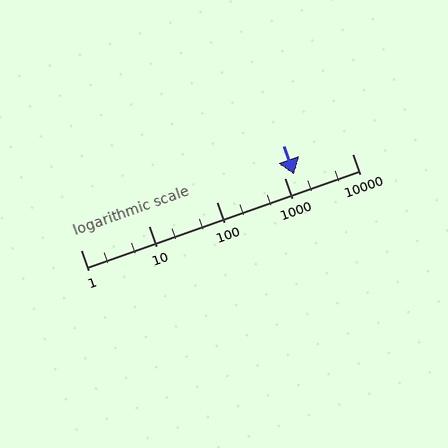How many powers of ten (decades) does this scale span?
The scale spans 4 decades, from 1 to 10000.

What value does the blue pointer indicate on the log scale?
The pointer indicates approximately 1400.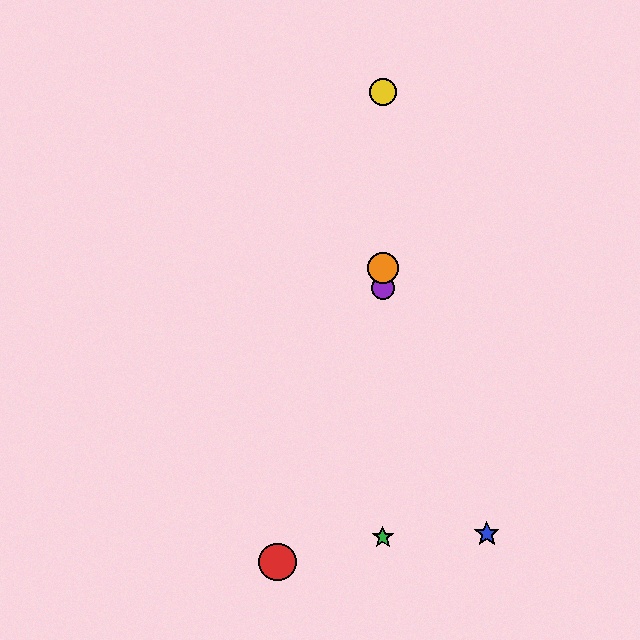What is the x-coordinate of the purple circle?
The purple circle is at x≈383.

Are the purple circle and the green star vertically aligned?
Yes, both are at x≈383.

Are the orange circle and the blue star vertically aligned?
No, the orange circle is at x≈383 and the blue star is at x≈487.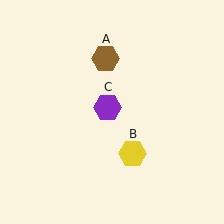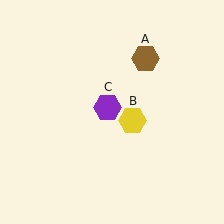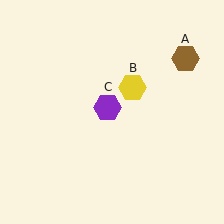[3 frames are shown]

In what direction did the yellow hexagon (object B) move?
The yellow hexagon (object B) moved up.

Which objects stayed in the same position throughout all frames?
Purple hexagon (object C) remained stationary.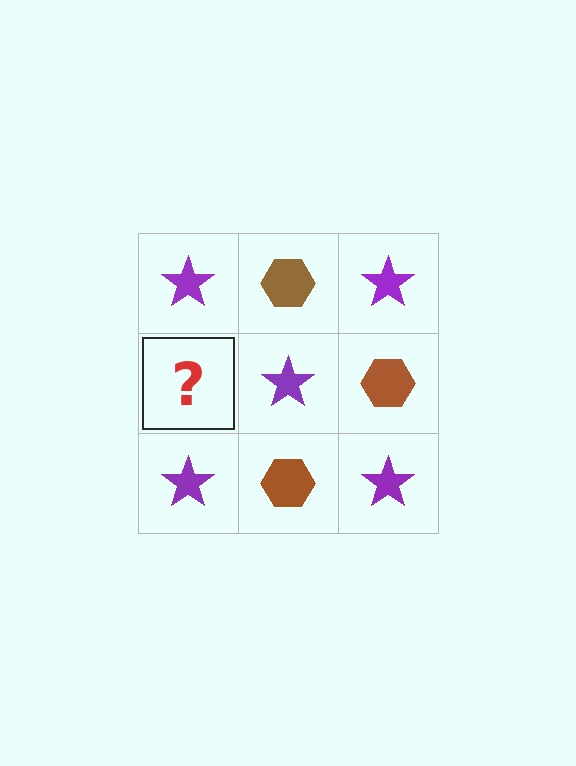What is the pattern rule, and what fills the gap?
The rule is that it alternates purple star and brown hexagon in a checkerboard pattern. The gap should be filled with a brown hexagon.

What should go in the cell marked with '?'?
The missing cell should contain a brown hexagon.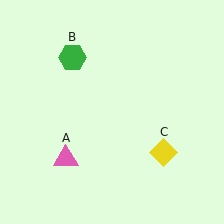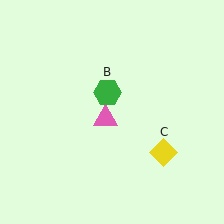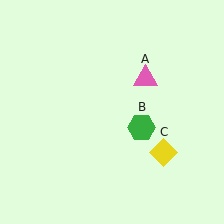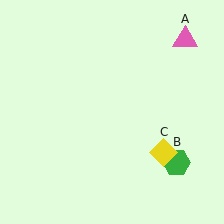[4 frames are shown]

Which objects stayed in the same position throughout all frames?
Yellow diamond (object C) remained stationary.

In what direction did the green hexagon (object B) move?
The green hexagon (object B) moved down and to the right.